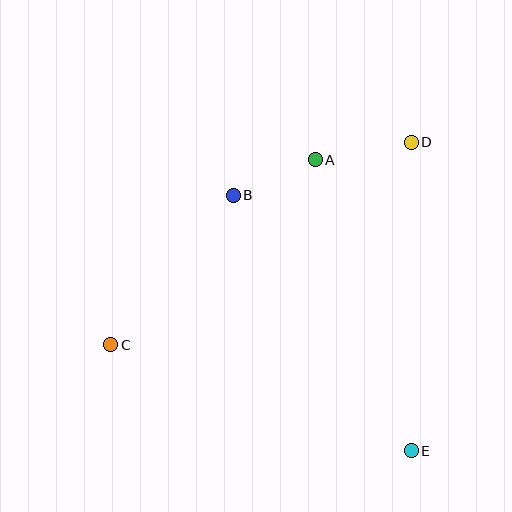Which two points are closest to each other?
Points A and B are closest to each other.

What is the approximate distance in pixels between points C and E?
The distance between C and E is approximately 319 pixels.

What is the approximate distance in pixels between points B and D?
The distance between B and D is approximately 186 pixels.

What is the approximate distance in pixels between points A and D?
The distance between A and D is approximately 98 pixels.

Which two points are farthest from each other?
Points C and D are farthest from each other.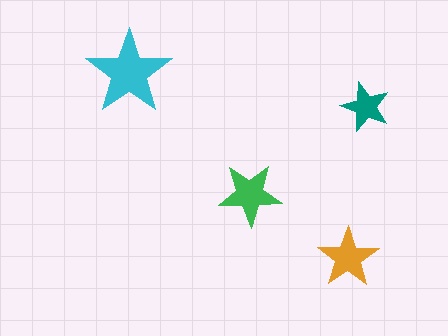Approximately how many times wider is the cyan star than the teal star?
About 1.5 times wider.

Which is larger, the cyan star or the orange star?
The cyan one.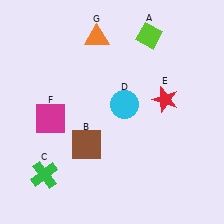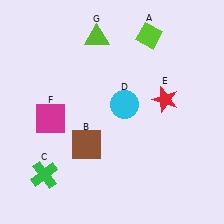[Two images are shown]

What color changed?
The triangle (G) changed from orange in Image 1 to lime in Image 2.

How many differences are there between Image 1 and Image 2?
There is 1 difference between the two images.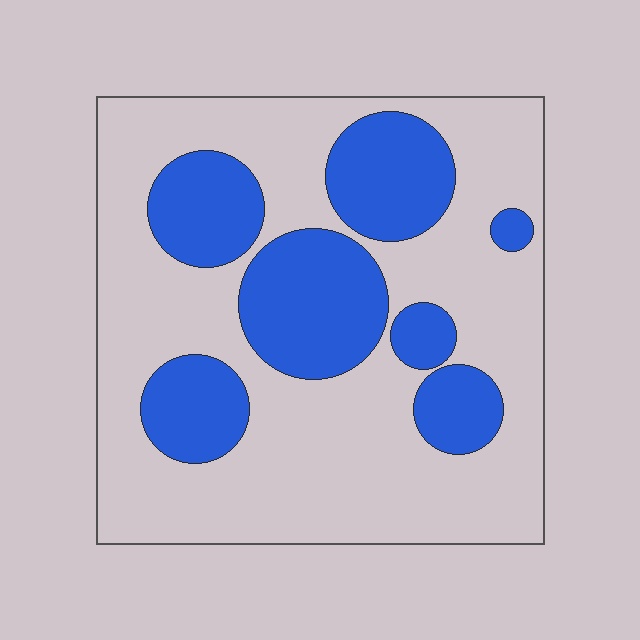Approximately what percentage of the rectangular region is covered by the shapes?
Approximately 30%.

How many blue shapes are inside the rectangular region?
7.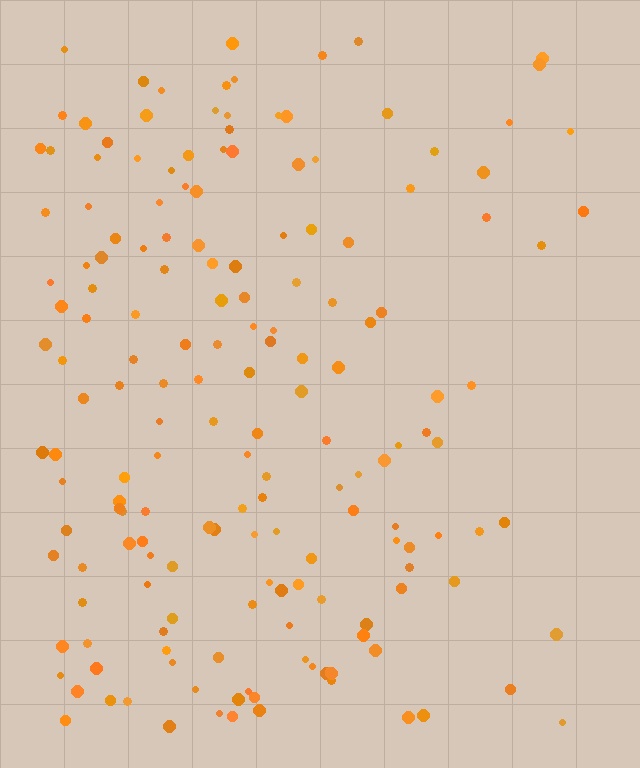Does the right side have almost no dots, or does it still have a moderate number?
Still a moderate number, just noticeably fewer than the left.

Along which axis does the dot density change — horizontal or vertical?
Horizontal.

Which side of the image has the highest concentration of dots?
The left.